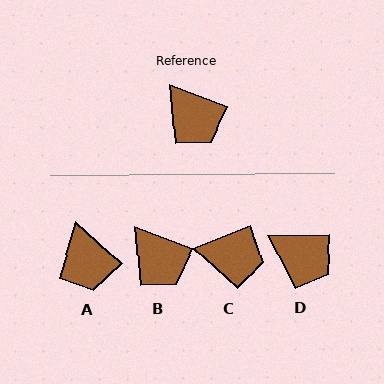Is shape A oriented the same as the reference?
No, it is off by about 21 degrees.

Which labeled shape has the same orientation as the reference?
B.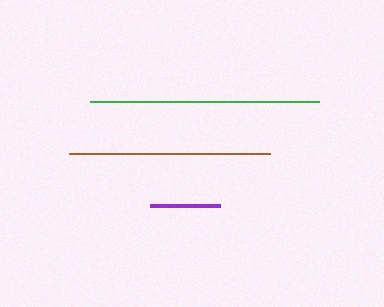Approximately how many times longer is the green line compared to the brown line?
The green line is approximately 1.1 times the length of the brown line.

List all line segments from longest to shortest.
From longest to shortest: green, brown, purple.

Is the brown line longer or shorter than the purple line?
The brown line is longer than the purple line.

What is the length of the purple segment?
The purple segment is approximately 70 pixels long.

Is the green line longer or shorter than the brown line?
The green line is longer than the brown line.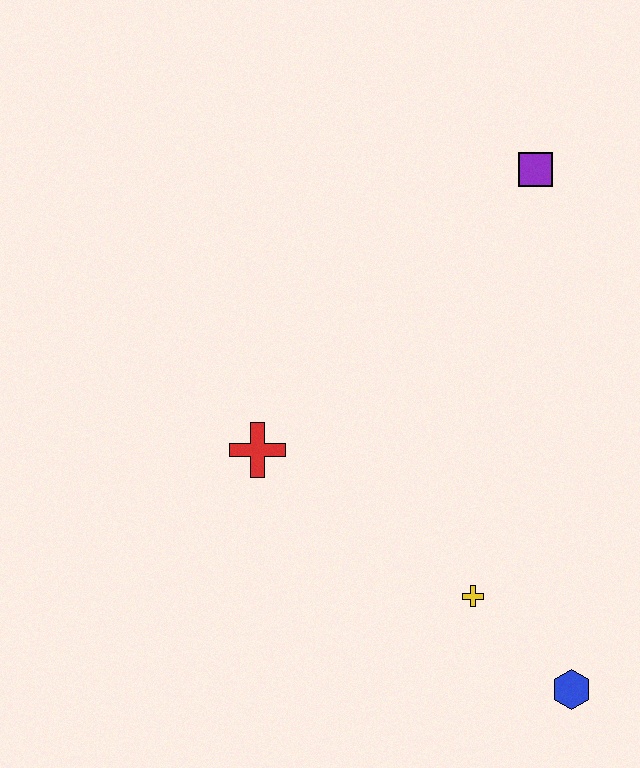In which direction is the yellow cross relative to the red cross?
The yellow cross is to the right of the red cross.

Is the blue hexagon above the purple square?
No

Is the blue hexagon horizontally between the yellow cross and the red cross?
No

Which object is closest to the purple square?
The red cross is closest to the purple square.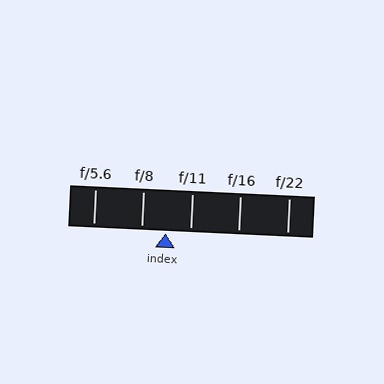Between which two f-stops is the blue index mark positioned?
The index mark is between f/8 and f/11.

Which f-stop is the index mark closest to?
The index mark is closest to f/8.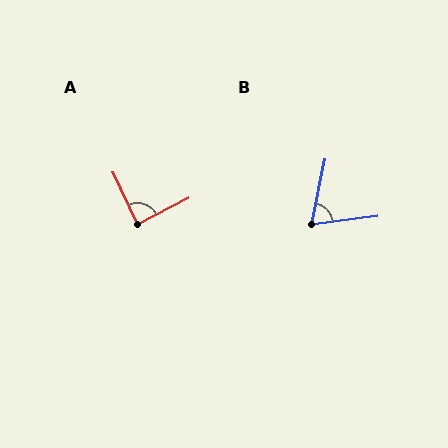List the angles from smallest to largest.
B (71°), A (87°).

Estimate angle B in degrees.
Approximately 71 degrees.